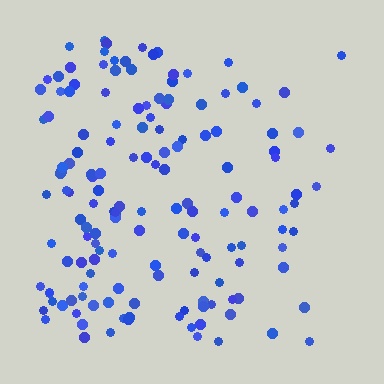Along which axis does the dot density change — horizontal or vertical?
Horizontal.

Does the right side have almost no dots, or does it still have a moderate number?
Still a moderate number, just noticeably fewer than the left.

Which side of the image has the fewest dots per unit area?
The right.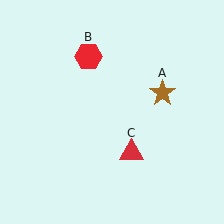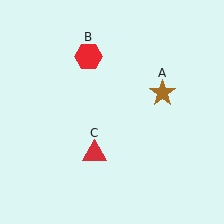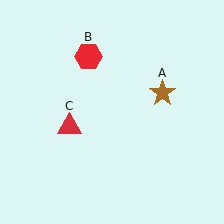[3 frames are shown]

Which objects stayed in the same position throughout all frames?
Brown star (object A) and red hexagon (object B) remained stationary.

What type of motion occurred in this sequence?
The red triangle (object C) rotated clockwise around the center of the scene.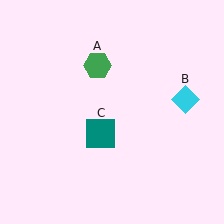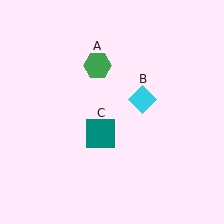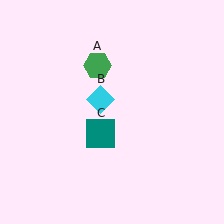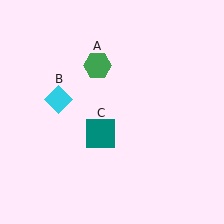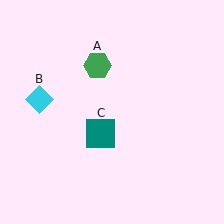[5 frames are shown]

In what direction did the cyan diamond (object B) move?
The cyan diamond (object B) moved left.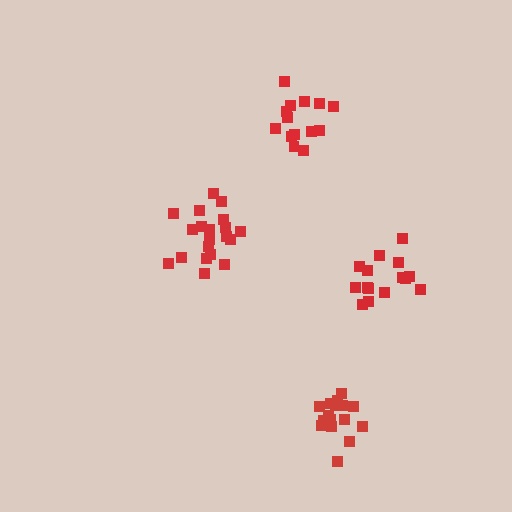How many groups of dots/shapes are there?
There are 4 groups.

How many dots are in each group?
Group 1: 20 dots, Group 2: 14 dots, Group 3: 15 dots, Group 4: 19 dots (68 total).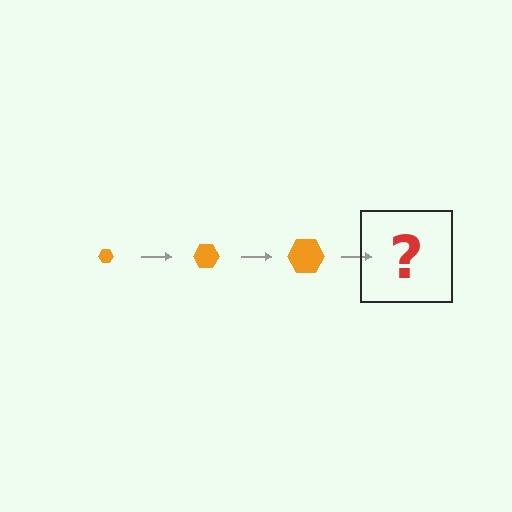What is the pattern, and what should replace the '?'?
The pattern is that the hexagon gets progressively larger each step. The '?' should be an orange hexagon, larger than the previous one.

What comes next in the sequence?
The next element should be an orange hexagon, larger than the previous one.